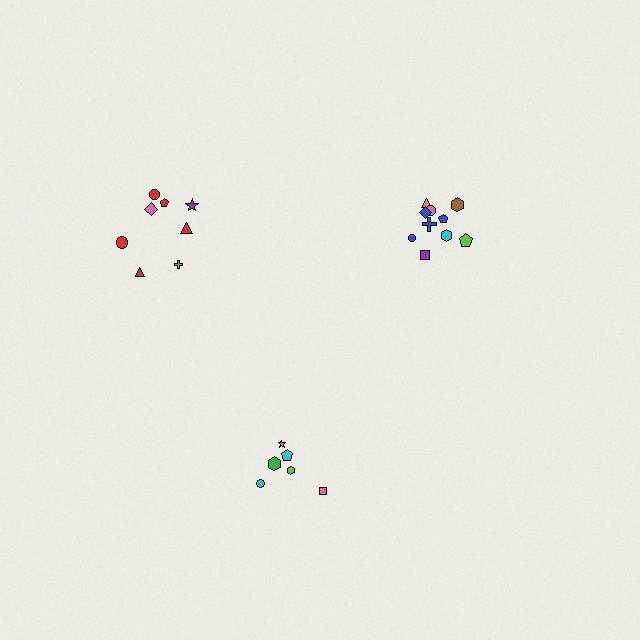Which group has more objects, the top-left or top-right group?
The top-right group.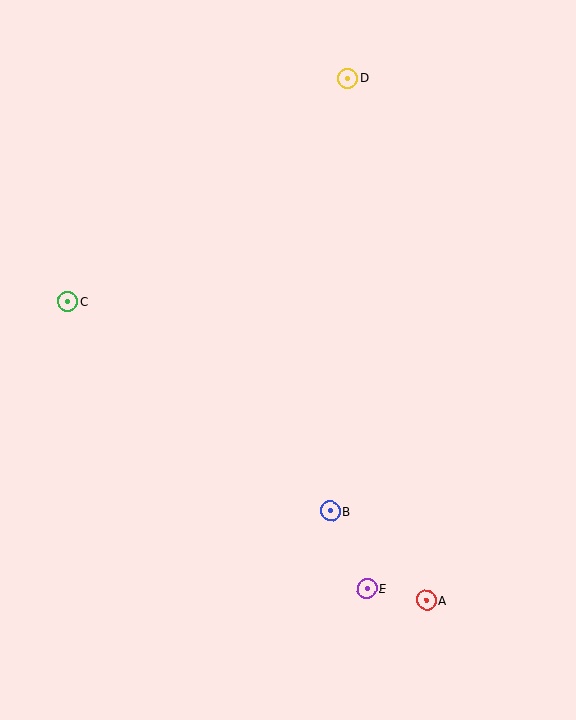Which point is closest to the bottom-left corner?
Point E is closest to the bottom-left corner.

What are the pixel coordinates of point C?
Point C is at (68, 301).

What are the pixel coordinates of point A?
Point A is at (427, 600).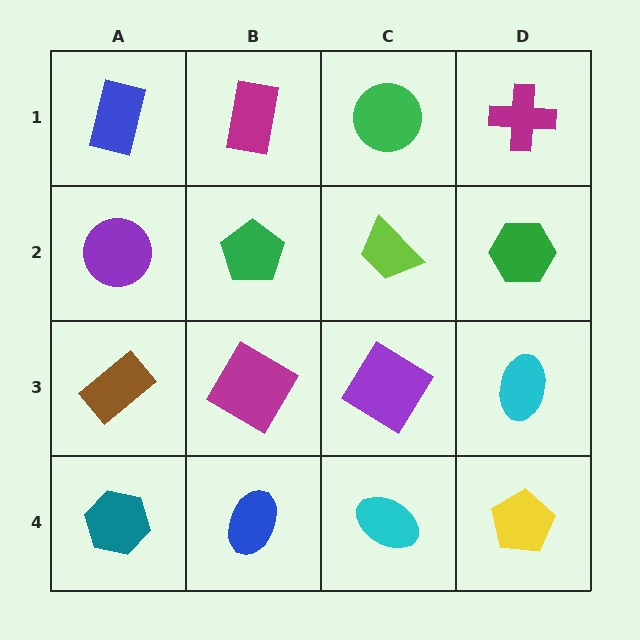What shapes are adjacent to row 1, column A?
A purple circle (row 2, column A), a magenta rectangle (row 1, column B).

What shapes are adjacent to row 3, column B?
A green pentagon (row 2, column B), a blue ellipse (row 4, column B), a brown rectangle (row 3, column A), a purple diamond (row 3, column C).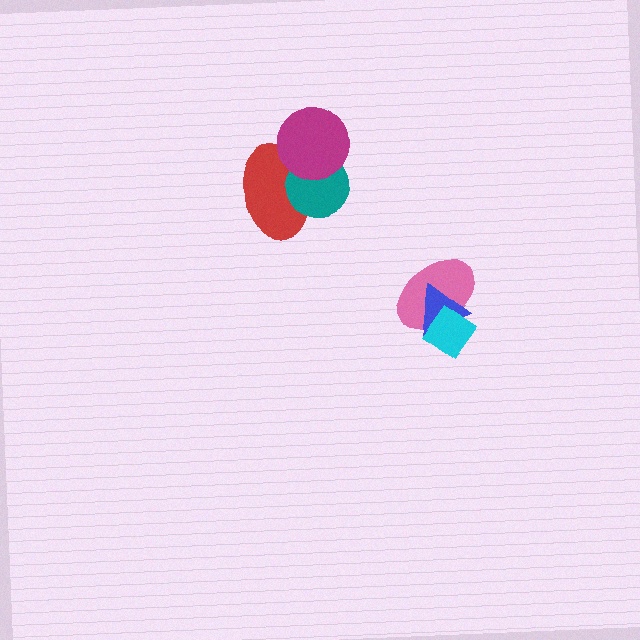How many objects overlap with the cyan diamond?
2 objects overlap with the cyan diamond.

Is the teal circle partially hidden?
Yes, it is partially covered by another shape.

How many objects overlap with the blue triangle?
2 objects overlap with the blue triangle.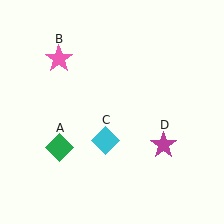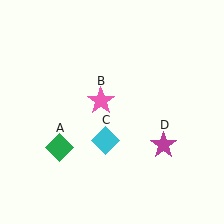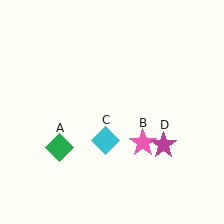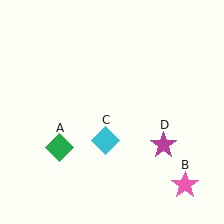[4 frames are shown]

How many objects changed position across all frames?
1 object changed position: pink star (object B).